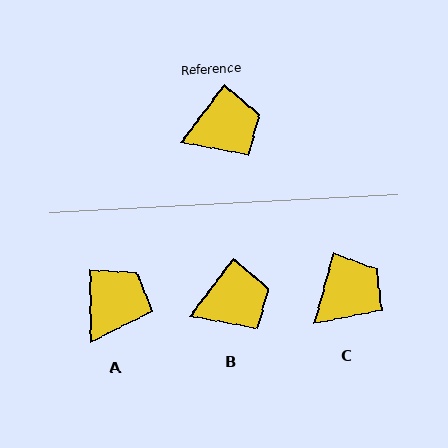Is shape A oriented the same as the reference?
No, it is off by about 38 degrees.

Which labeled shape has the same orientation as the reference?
B.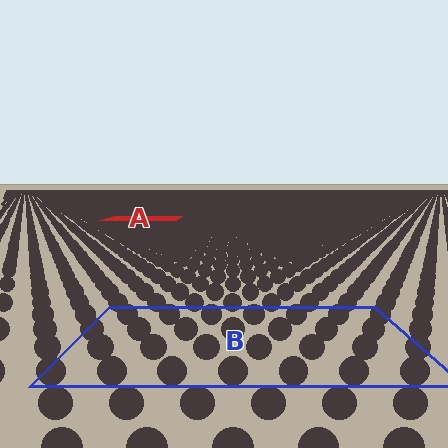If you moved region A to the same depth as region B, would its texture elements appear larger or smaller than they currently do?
They would appear larger. At a closer depth, the same texture elements are projected at a bigger on-screen size.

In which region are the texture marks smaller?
The texture marks are smaller in region A, because it is farther away.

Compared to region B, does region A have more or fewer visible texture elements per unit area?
Region A has more texture elements per unit area — they are packed more densely because it is farther away.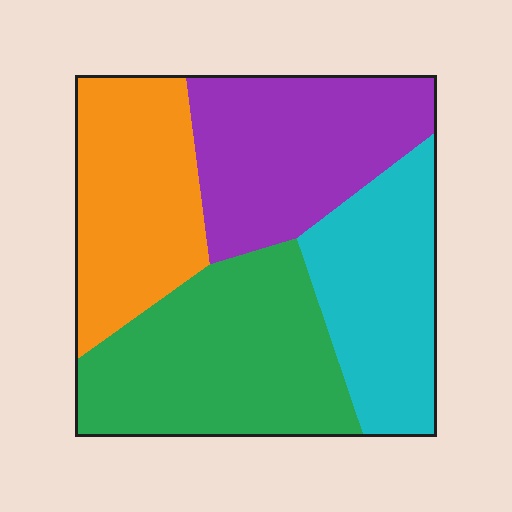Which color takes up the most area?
Green, at roughly 30%.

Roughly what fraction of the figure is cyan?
Cyan takes up about one fifth (1/5) of the figure.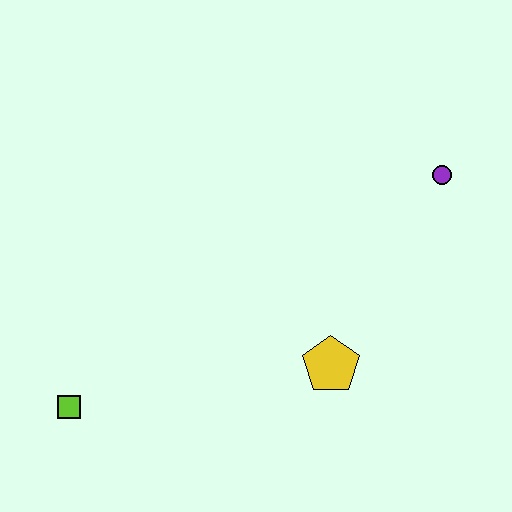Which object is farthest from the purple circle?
The lime square is farthest from the purple circle.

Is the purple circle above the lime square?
Yes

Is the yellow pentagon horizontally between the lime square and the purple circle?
Yes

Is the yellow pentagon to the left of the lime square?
No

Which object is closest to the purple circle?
The yellow pentagon is closest to the purple circle.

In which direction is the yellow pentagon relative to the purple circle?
The yellow pentagon is below the purple circle.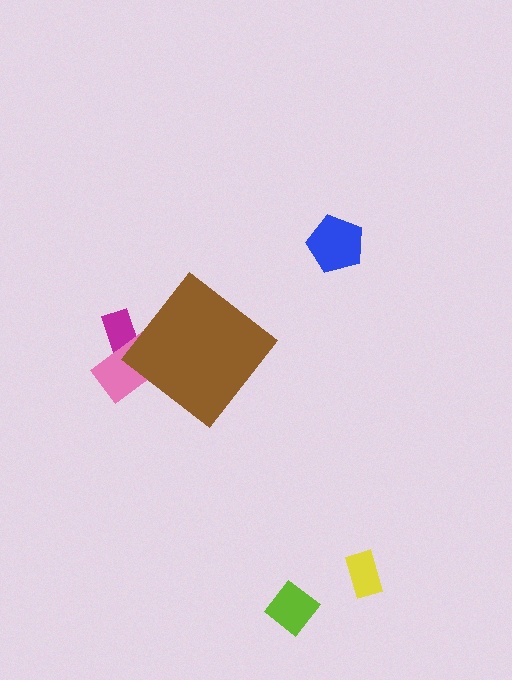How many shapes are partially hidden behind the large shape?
2 shapes are partially hidden.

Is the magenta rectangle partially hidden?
Yes, the magenta rectangle is partially hidden behind the brown diamond.